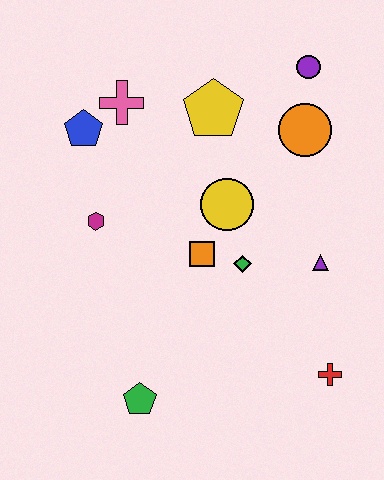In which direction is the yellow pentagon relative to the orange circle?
The yellow pentagon is to the left of the orange circle.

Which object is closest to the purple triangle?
The green diamond is closest to the purple triangle.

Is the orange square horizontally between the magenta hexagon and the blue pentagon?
No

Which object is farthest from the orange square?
The purple circle is farthest from the orange square.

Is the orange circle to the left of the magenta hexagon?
No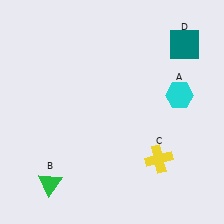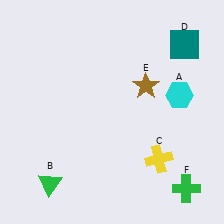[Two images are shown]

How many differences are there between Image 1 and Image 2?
There are 2 differences between the two images.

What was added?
A brown star (E), a green cross (F) were added in Image 2.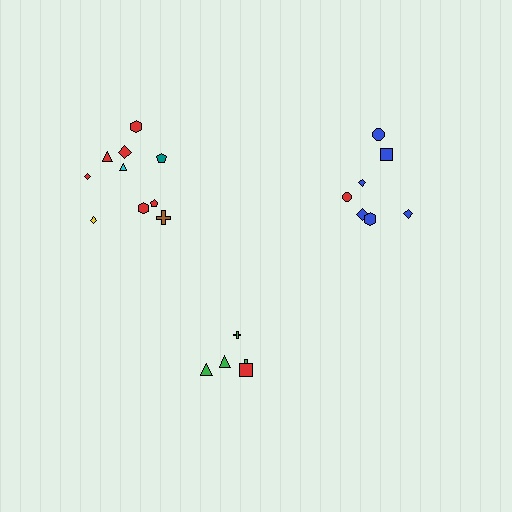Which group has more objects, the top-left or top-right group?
The top-left group.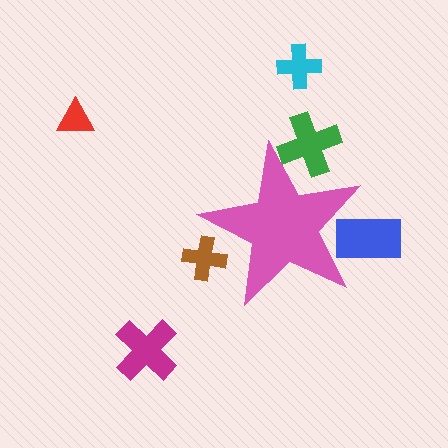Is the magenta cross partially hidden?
No, the magenta cross is fully visible.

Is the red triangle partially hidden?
No, the red triangle is fully visible.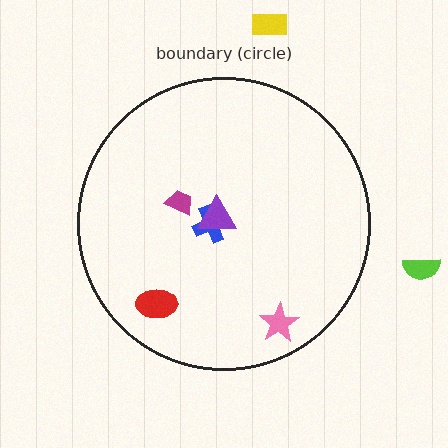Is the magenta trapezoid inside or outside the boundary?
Inside.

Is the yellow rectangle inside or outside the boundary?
Outside.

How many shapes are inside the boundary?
5 inside, 2 outside.